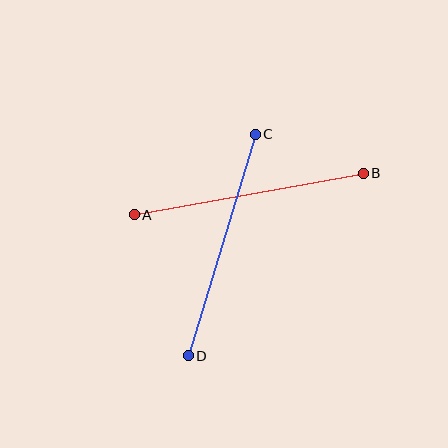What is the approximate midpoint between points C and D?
The midpoint is at approximately (222, 245) pixels.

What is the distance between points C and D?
The distance is approximately 231 pixels.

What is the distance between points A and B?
The distance is approximately 232 pixels.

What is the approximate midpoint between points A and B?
The midpoint is at approximately (249, 194) pixels.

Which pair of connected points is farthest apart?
Points A and B are farthest apart.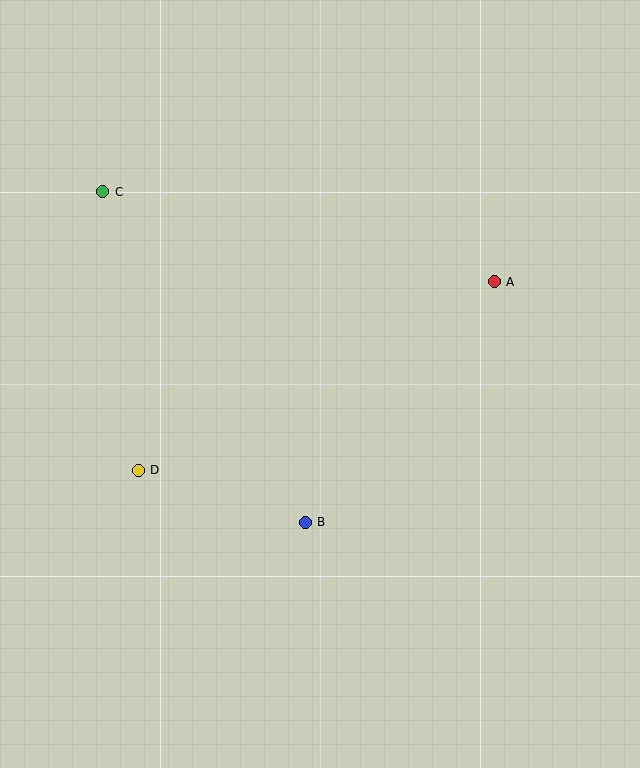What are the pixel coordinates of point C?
Point C is at (103, 192).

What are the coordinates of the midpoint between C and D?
The midpoint between C and D is at (121, 331).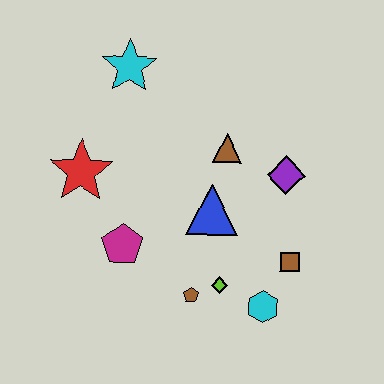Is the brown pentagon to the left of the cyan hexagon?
Yes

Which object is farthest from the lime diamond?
The cyan star is farthest from the lime diamond.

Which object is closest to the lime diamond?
The brown pentagon is closest to the lime diamond.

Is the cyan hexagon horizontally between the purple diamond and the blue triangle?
Yes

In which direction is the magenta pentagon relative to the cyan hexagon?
The magenta pentagon is to the left of the cyan hexagon.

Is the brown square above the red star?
No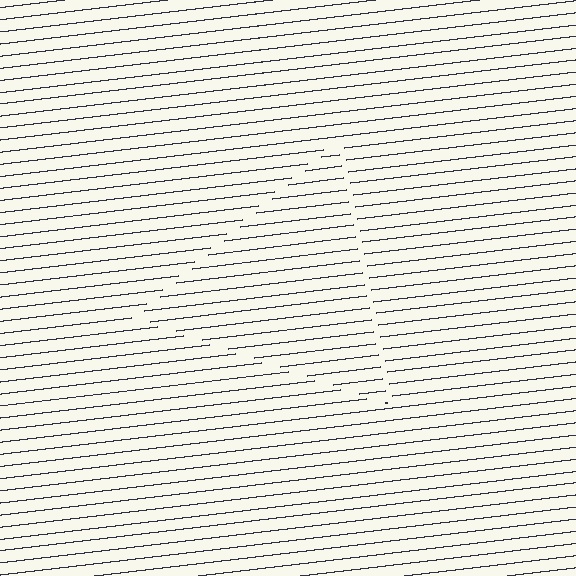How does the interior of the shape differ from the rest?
The interior of the shape contains the same grating, shifted by half a period — the contour is defined by the phase discontinuity where line-ends from the inner and outer gratings abut.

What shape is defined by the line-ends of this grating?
An illusory triangle. The interior of the shape contains the same grating, shifted by half a period — the contour is defined by the phase discontinuity where line-ends from the inner and outer gratings abut.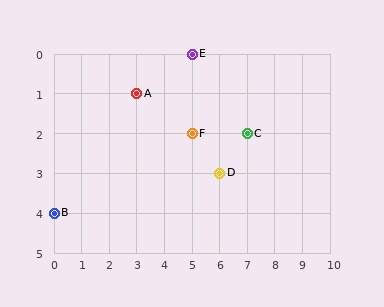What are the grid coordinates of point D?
Point D is at grid coordinates (6, 3).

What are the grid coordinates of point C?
Point C is at grid coordinates (7, 2).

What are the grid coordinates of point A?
Point A is at grid coordinates (3, 1).